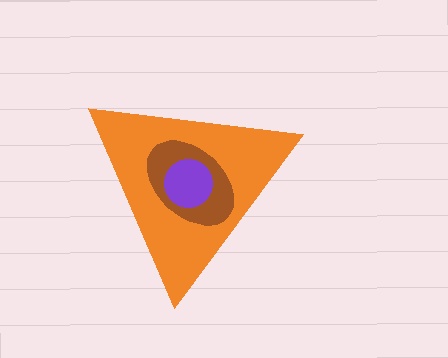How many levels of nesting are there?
3.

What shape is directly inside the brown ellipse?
The purple circle.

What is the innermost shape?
The purple circle.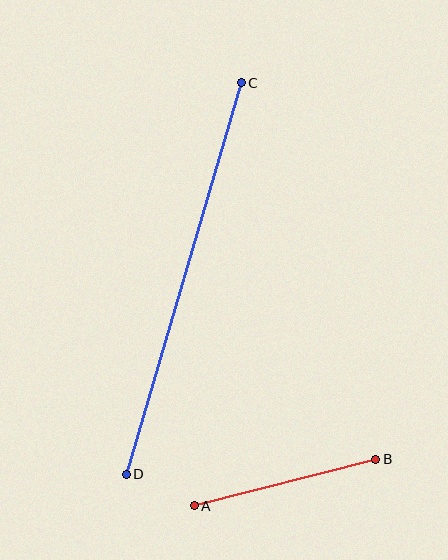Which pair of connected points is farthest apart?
Points C and D are farthest apart.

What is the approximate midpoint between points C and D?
The midpoint is at approximately (184, 279) pixels.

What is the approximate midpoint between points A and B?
The midpoint is at approximately (285, 483) pixels.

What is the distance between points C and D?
The distance is approximately 408 pixels.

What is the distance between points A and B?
The distance is approximately 187 pixels.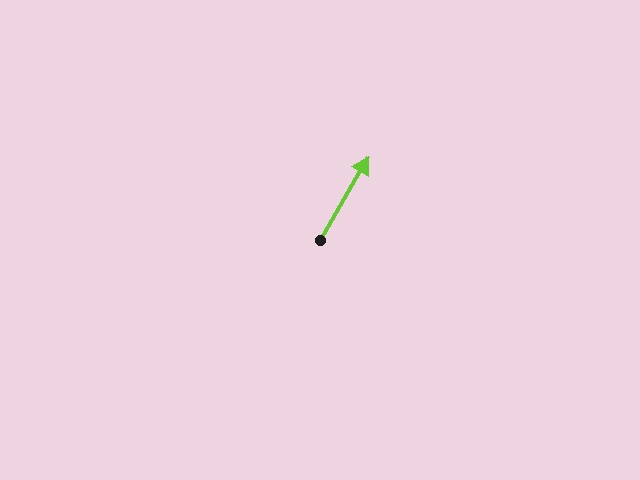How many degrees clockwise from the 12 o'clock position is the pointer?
Approximately 30 degrees.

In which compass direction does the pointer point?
Northeast.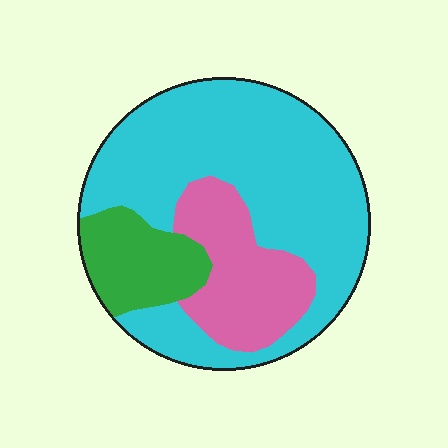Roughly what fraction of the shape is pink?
Pink takes up less than a quarter of the shape.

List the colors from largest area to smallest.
From largest to smallest: cyan, pink, green.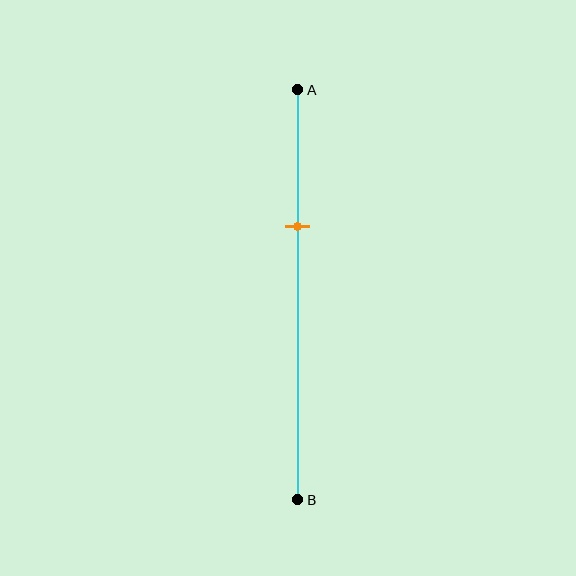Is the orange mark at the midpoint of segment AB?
No, the mark is at about 35% from A, not at the 50% midpoint.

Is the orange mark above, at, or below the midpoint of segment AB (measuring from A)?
The orange mark is above the midpoint of segment AB.